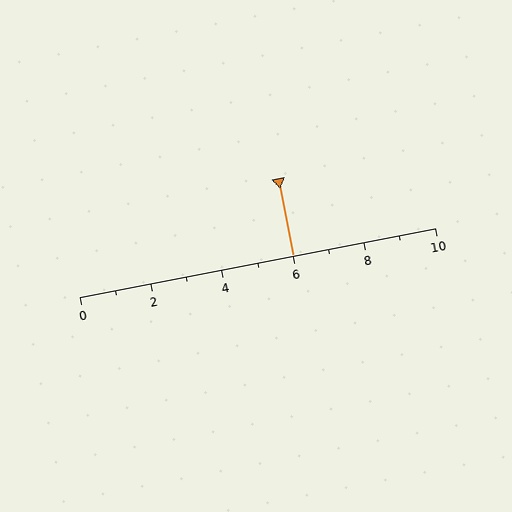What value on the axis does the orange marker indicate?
The marker indicates approximately 6.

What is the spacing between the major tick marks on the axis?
The major ticks are spaced 2 apart.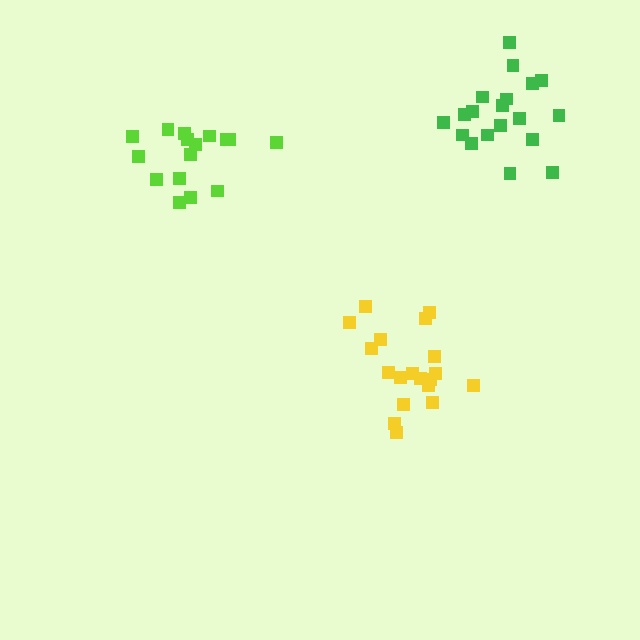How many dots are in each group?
Group 1: 16 dots, Group 2: 19 dots, Group 3: 19 dots (54 total).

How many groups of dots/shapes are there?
There are 3 groups.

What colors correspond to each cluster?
The clusters are colored: lime, yellow, green.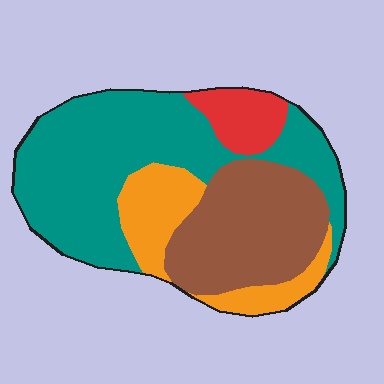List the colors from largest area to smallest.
From largest to smallest: teal, brown, orange, red.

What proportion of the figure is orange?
Orange covers roughly 15% of the figure.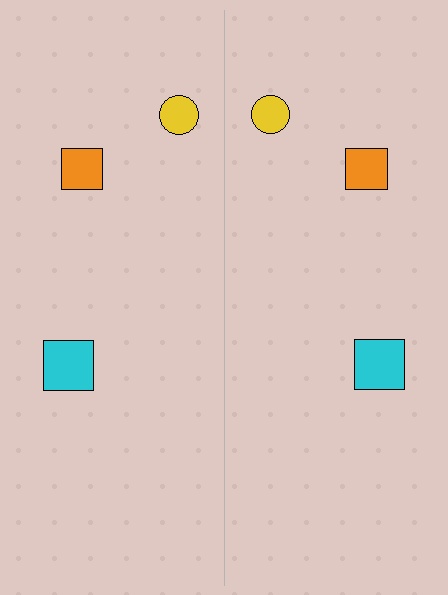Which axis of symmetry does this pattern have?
The pattern has a vertical axis of symmetry running through the center of the image.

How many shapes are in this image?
There are 6 shapes in this image.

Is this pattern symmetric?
Yes, this pattern has bilateral (reflection) symmetry.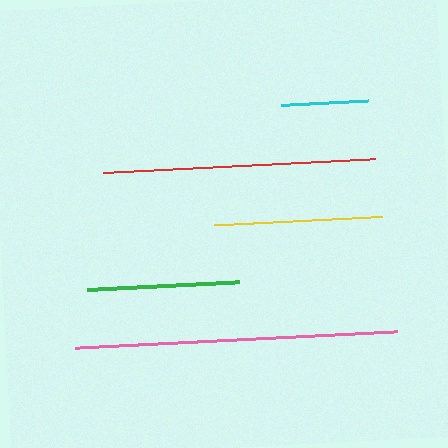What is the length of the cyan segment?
The cyan segment is approximately 87 pixels long.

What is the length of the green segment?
The green segment is approximately 152 pixels long.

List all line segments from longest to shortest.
From longest to shortest: pink, red, yellow, green, cyan.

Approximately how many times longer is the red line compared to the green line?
The red line is approximately 1.8 times the length of the green line.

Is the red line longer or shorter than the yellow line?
The red line is longer than the yellow line.